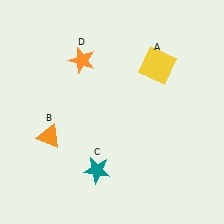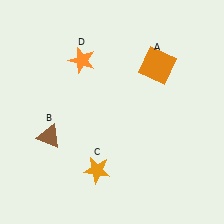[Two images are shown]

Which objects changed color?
A changed from yellow to orange. B changed from orange to brown. C changed from teal to orange.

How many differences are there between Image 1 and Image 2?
There are 3 differences between the two images.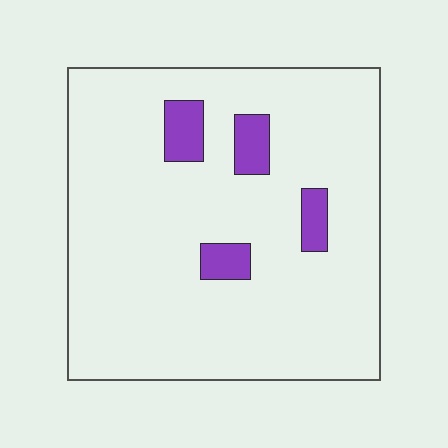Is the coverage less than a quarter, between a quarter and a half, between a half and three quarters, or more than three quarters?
Less than a quarter.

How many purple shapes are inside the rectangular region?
4.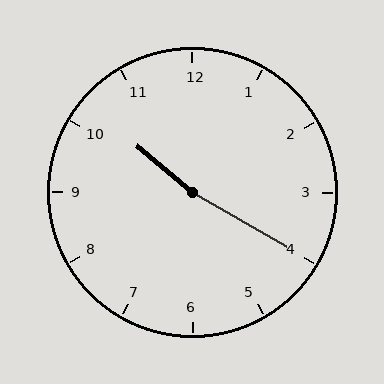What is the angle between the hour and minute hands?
Approximately 170 degrees.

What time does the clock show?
10:20.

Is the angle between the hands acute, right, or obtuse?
It is obtuse.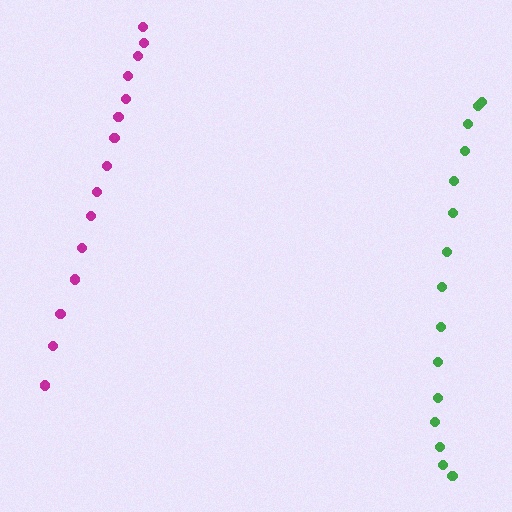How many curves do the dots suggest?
There are 2 distinct paths.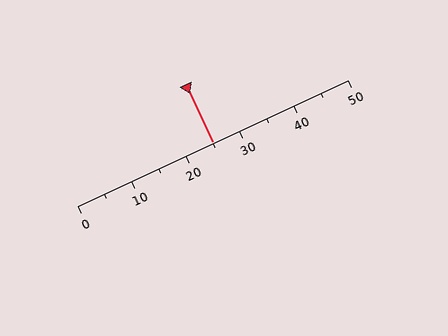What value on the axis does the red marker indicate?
The marker indicates approximately 25.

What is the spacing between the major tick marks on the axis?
The major ticks are spaced 10 apart.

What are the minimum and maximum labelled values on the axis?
The axis runs from 0 to 50.